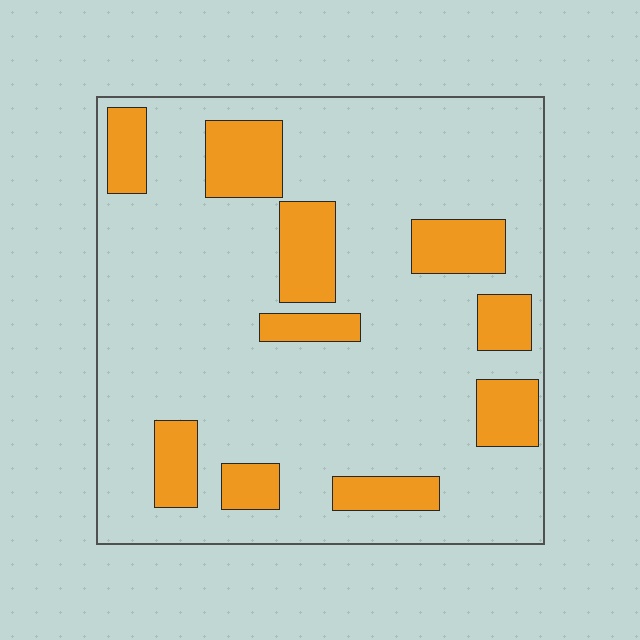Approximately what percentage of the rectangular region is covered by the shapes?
Approximately 20%.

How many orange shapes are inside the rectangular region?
10.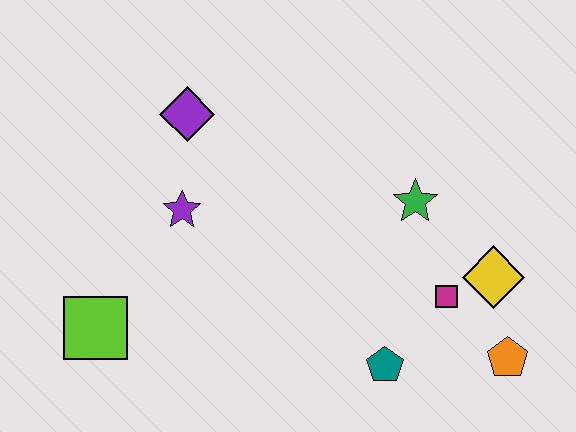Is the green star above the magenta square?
Yes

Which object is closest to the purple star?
The purple diamond is closest to the purple star.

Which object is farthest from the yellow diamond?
The lime square is farthest from the yellow diamond.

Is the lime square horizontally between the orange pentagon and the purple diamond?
No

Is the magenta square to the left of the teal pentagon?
No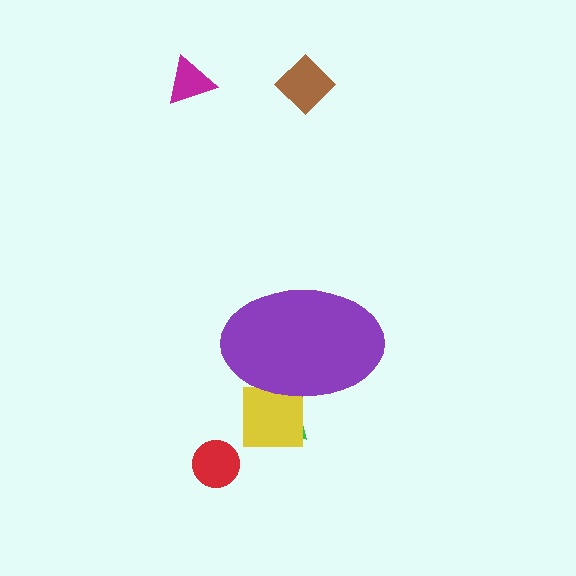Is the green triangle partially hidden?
Yes, the green triangle is partially hidden behind the purple ellipse.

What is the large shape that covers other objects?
A purple ellipse.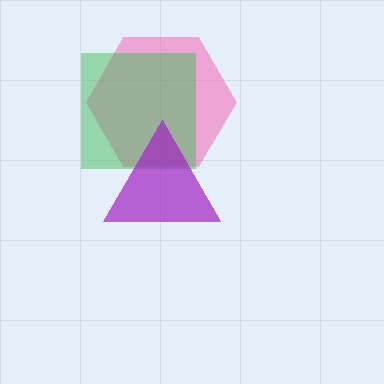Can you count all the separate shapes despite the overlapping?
Yes, there are 3 separate shapes.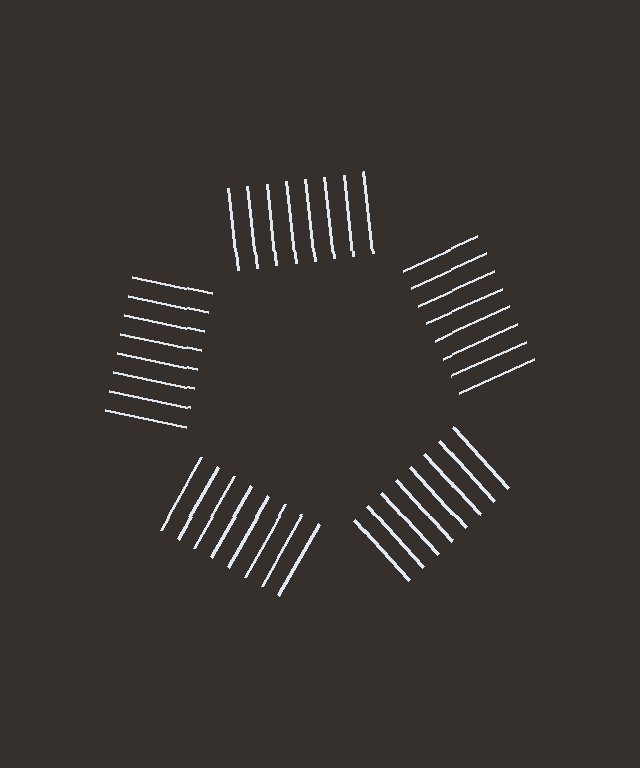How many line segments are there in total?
40 — 8 along each of the 5 edges.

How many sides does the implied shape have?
5 sides — the line-ends trace a pentagon.